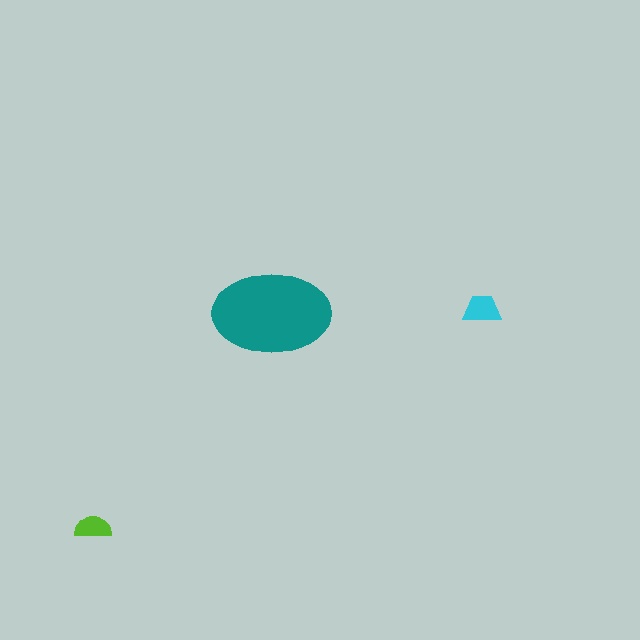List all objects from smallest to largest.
The lime semicircle, the cyan trapezoid, the teal ellipse.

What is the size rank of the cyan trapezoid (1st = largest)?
2nd.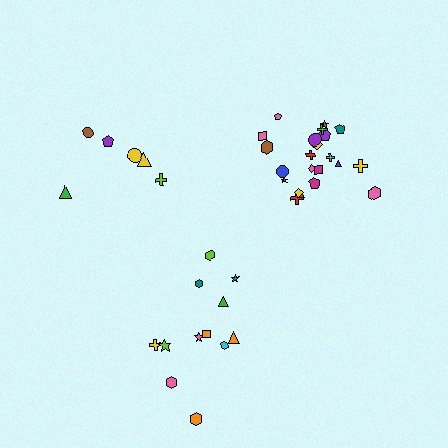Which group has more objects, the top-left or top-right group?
The top-right group.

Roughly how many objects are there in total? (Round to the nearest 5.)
Roughly 40 objects in total.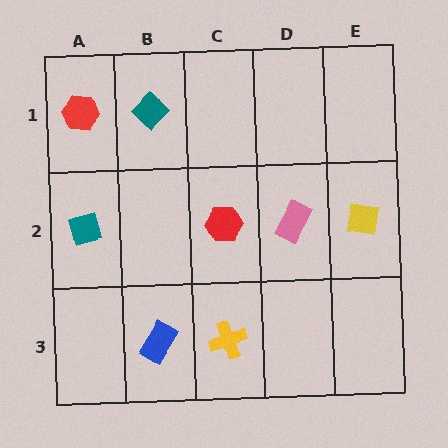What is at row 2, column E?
A yellow square.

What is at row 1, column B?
A teal diamond.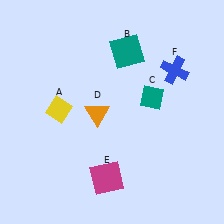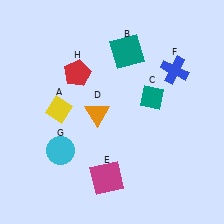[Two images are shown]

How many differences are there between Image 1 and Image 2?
There are 2 differences between the two images.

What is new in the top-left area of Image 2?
A red pentagon (H) was added in the top-left area of Image 2.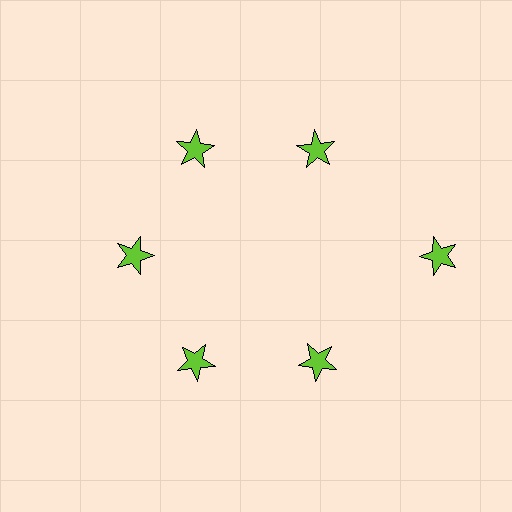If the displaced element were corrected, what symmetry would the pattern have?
It would have 6-fold rotational symmetry — the pattern would map onto itself every 60 degrees.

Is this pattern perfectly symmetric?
No. The 6 lime stars are arranged in a ring, but one element near the 3 o'clock position is pushed outward from the center, breaking the 6-fold rotational symmetry.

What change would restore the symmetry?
The symmetry would be restored by moving it inward, back onto the ring so that all 6 stars sit at equal angles and equal distance from the center.